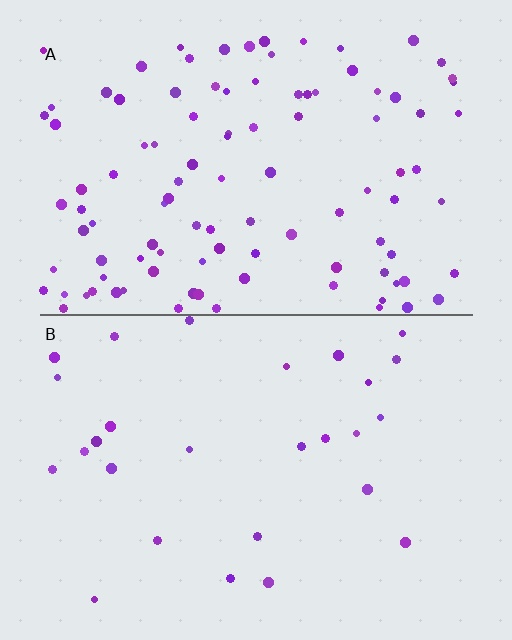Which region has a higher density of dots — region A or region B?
A (the top).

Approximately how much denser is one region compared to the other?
Approximately 3.8× — region A over region B.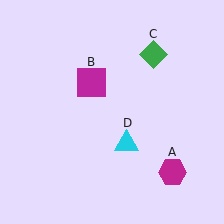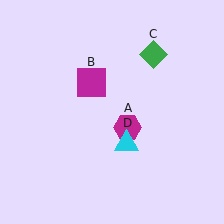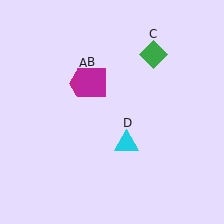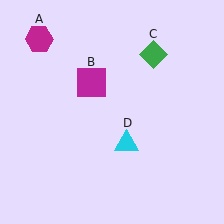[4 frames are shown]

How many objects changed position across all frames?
1 object changed position: magenta hexagon (object A).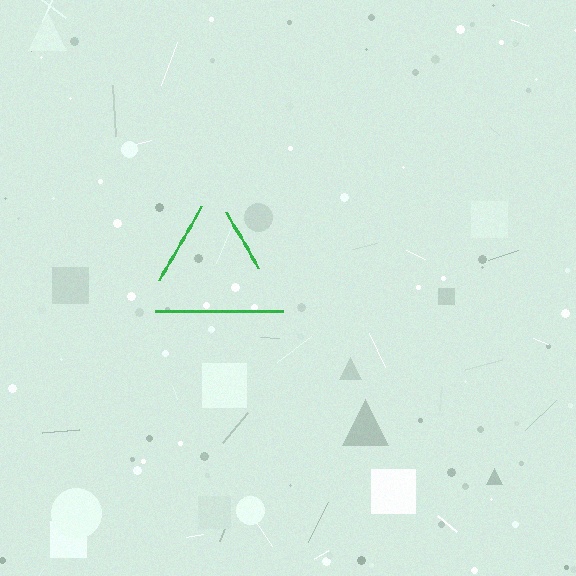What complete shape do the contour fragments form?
The contour fragments form a triangle.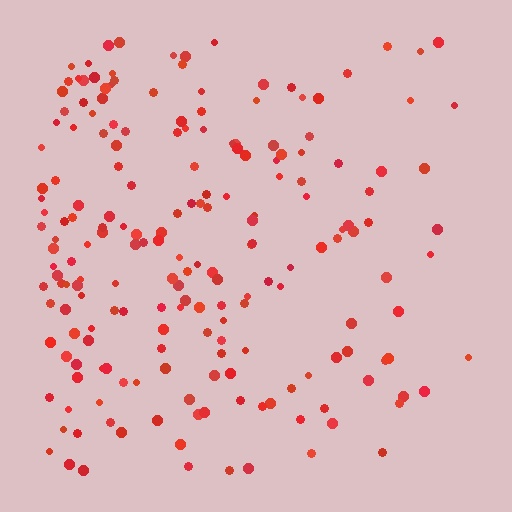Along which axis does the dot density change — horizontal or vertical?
Horizontal.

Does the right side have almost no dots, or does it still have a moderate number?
Still a moderate number, just noticeably fewer than the left.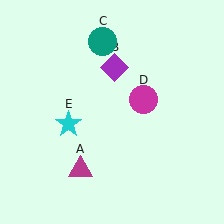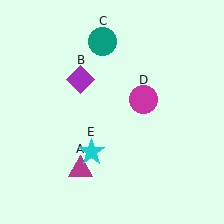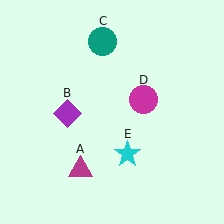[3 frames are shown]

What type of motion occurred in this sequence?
The purple diamond (object B), cyan star (object E) rotated counterclockwise around the center of the scene.